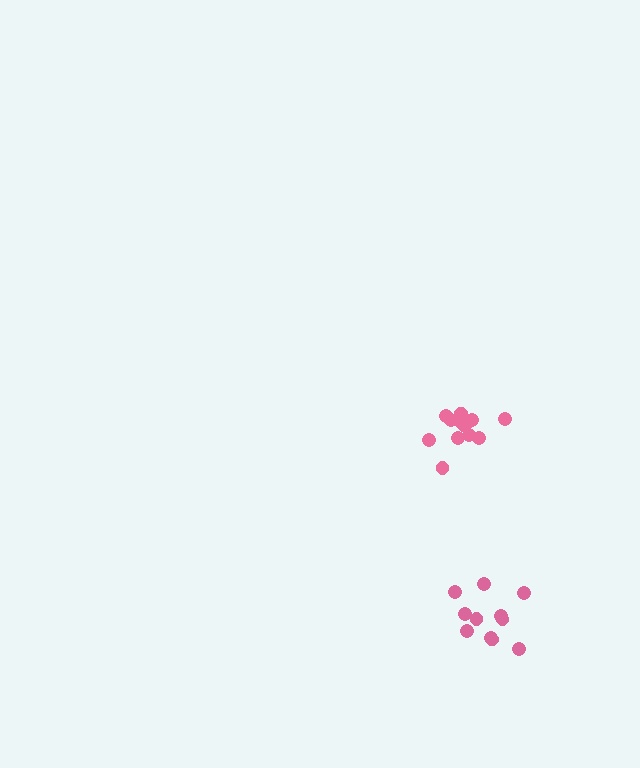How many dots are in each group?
Group 1: 11 dots, Group 2: 12 dots (23 total).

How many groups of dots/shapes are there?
There are 2 groups.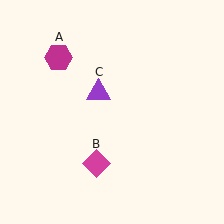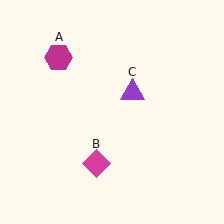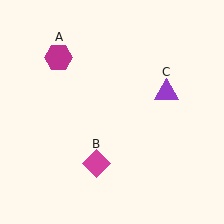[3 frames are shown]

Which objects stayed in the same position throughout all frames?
Magenta hexagon (object A) and magenta diamond (object B) remained stationary.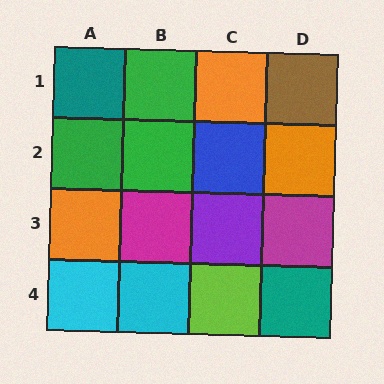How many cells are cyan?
2 cells are cyan.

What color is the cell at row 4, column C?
Lime.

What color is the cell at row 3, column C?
Purple.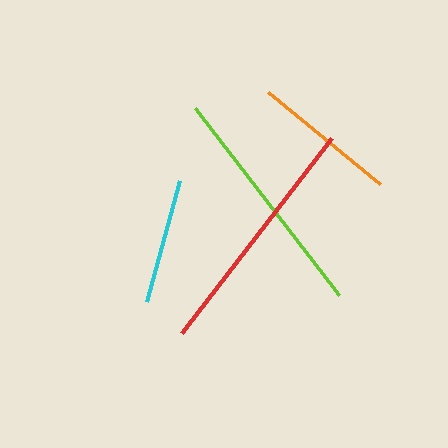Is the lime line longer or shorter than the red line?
The red line is longer than the lime line.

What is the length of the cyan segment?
The cyan segment is approximately 125 pixels long.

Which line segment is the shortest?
The cyan line is the shortest at approximately 125 pixels.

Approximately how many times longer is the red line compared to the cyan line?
The red line is approximately 2.0 times the length of the cyan line.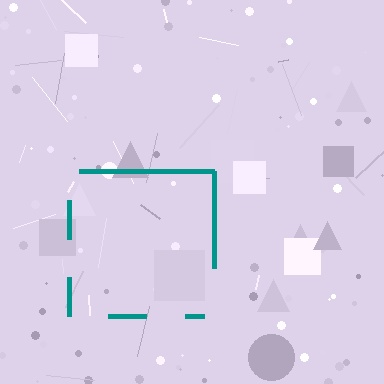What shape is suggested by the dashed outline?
The dashed outline suggests a square.